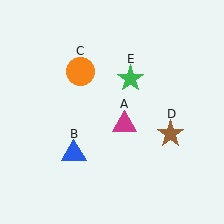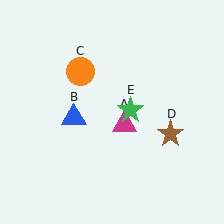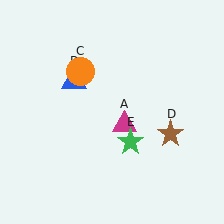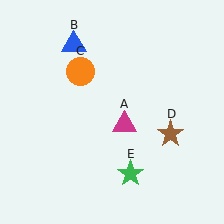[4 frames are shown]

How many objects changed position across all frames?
2 objects changed position: blue triangle (object B), green star (object E).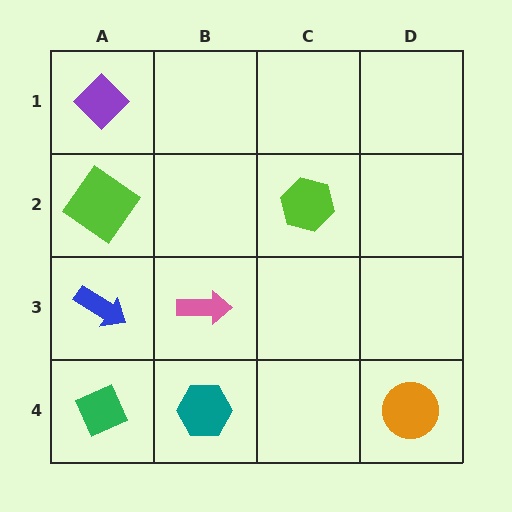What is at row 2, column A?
A lime diamond.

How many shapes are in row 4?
3 shapes.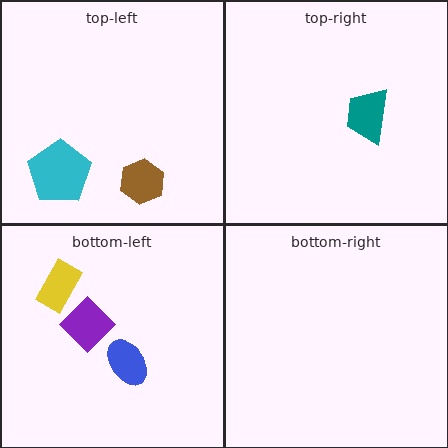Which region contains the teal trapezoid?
The top-right region.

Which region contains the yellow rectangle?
The bottom-left region.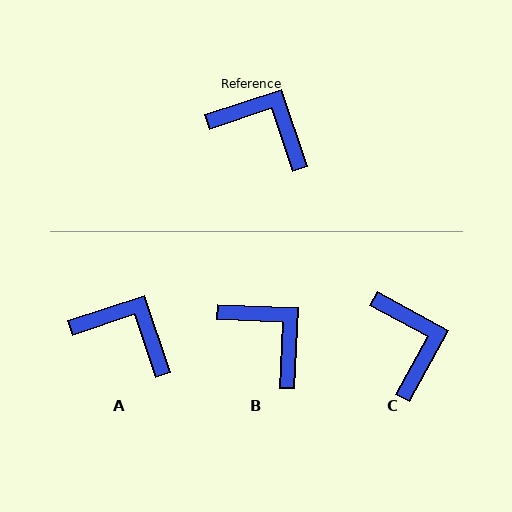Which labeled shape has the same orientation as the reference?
A.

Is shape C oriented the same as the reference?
No, it is off by about 47 degrees.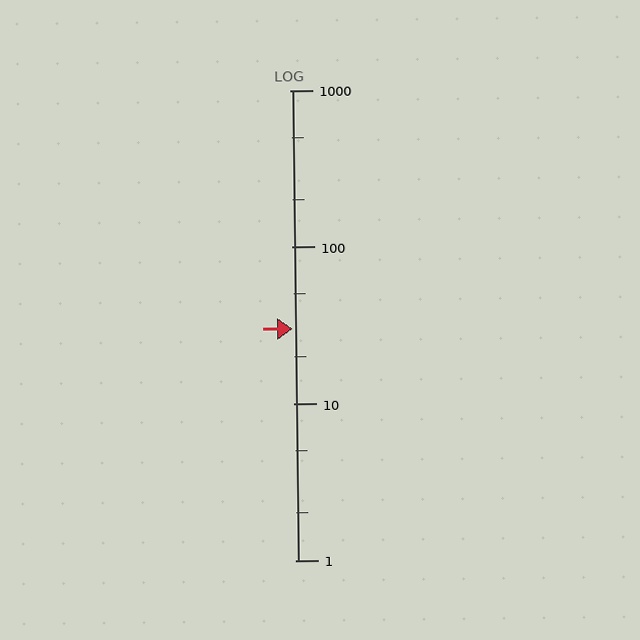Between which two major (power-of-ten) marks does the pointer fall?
The pointer is between 10 and 100.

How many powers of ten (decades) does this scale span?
The scale spans 3 decades, from 1 to 1000.